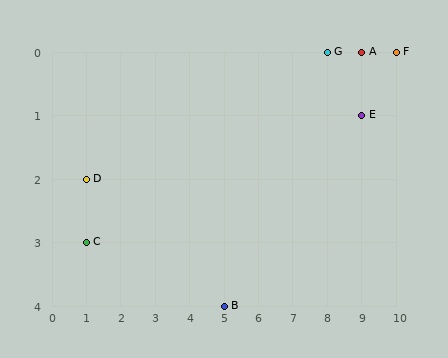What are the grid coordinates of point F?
Point F is at grid coordinates (10, 0).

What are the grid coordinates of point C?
Point C is at grid coordinates (1, 3).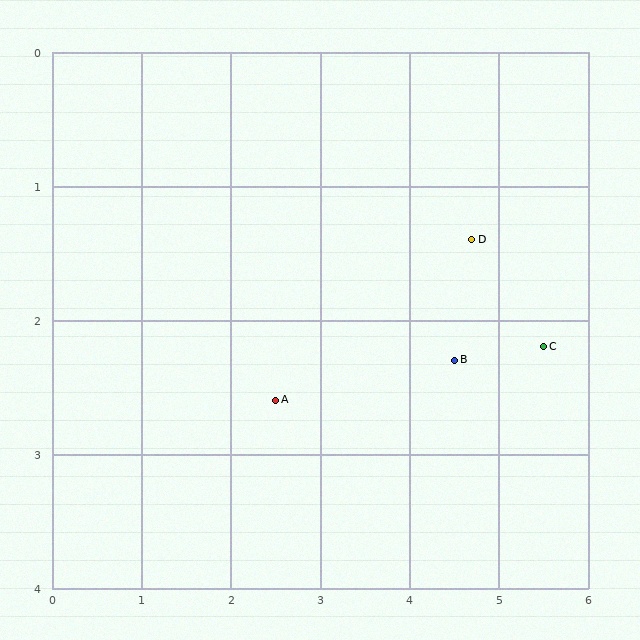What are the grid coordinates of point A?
Point A is at approximately (2.5, 2.6).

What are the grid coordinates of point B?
Point B is at approximately (4.5, 2.3).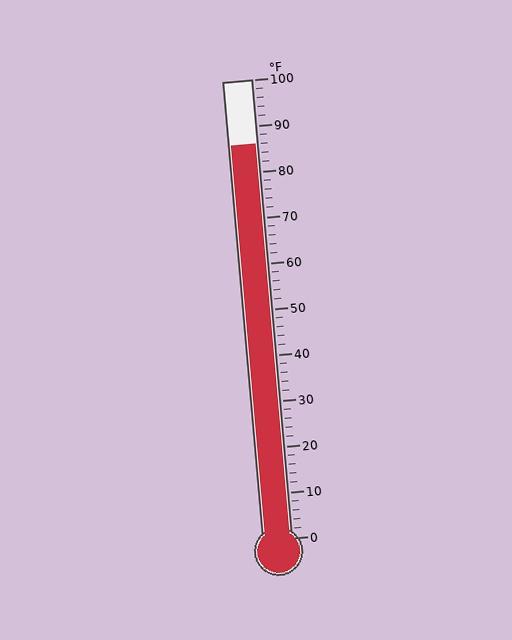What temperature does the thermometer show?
The thermometer shows approximately 86°F.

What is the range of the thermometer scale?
The thermometer scale ranges from 0°F to 100°F.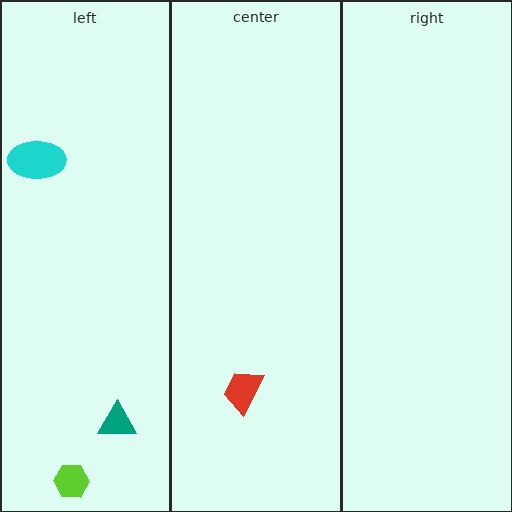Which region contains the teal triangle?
The left region.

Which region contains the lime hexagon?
The left region.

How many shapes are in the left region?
3.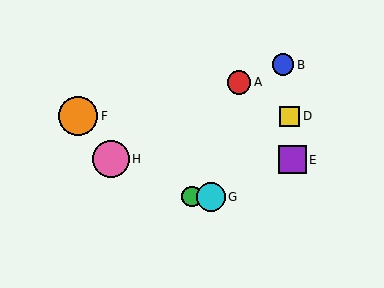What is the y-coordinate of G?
Object G is at y≈197.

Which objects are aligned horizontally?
Objects C, G are aligned horizontally.